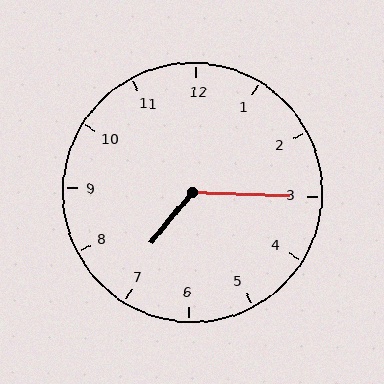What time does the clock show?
7:15.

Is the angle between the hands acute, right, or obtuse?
It is obtuse.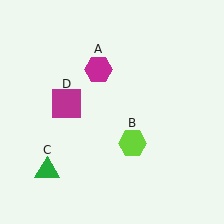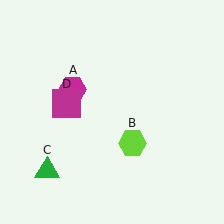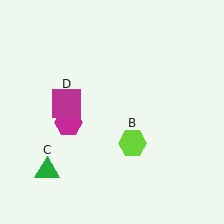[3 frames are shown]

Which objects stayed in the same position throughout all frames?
Lime hexagon (object B) and green triangle (object C) and magenta square (object D) remained stationary.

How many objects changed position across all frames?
1 object changed position: magenta hexagon (object A).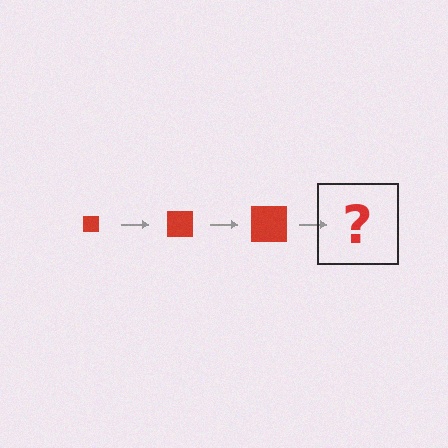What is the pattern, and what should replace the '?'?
The pattern is that the square gets progressively larger each step. The '?' should be a red square, larger than the previous one.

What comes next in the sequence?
The next element should be a red square, larger than the previous one.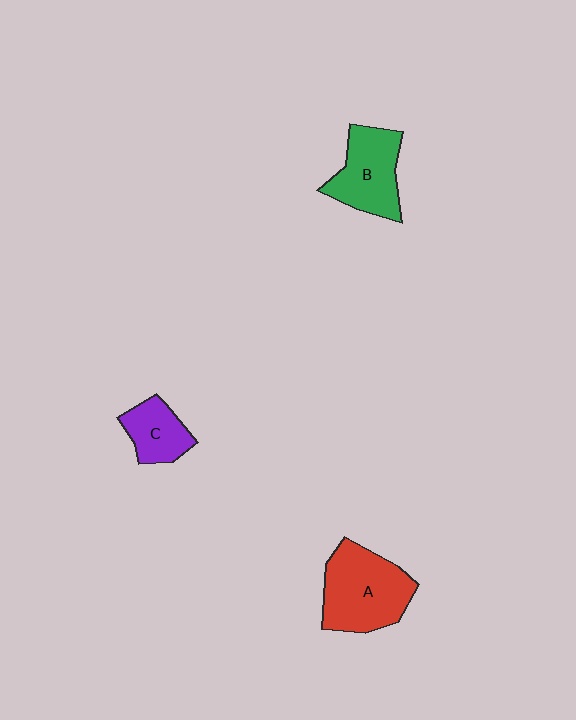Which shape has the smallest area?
Shape C (purple).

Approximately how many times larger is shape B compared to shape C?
Approximately 1.5 times.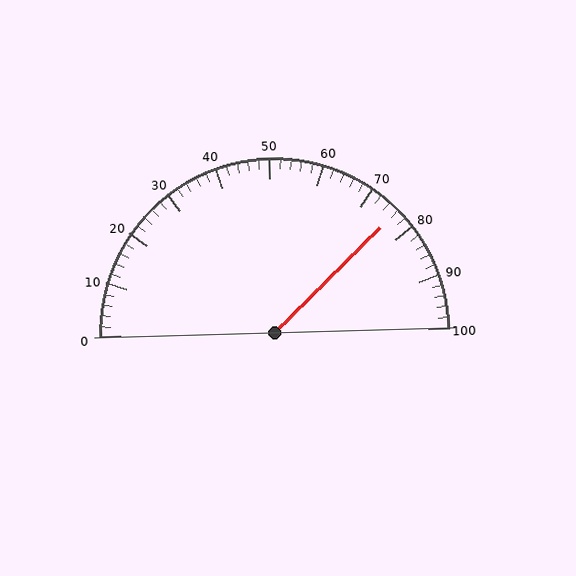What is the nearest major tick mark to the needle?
The nearest major tick mark is 80.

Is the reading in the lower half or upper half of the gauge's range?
The reading is in the upper half of the range (0 to 100).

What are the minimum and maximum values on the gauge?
The gauge ranges from 0 to 100.